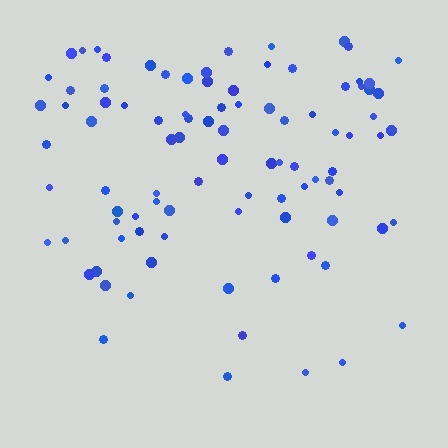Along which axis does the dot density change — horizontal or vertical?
Vertical.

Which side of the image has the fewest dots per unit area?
The bottom.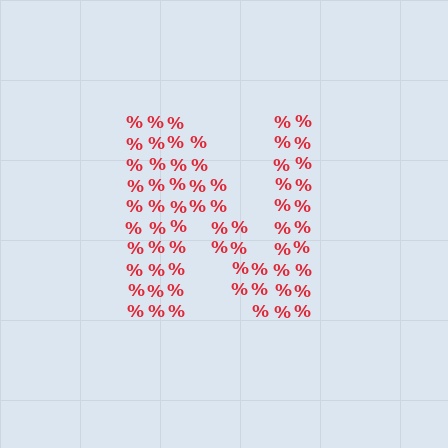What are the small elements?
The small elements are percent signs.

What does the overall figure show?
The overall figure shows the letter N.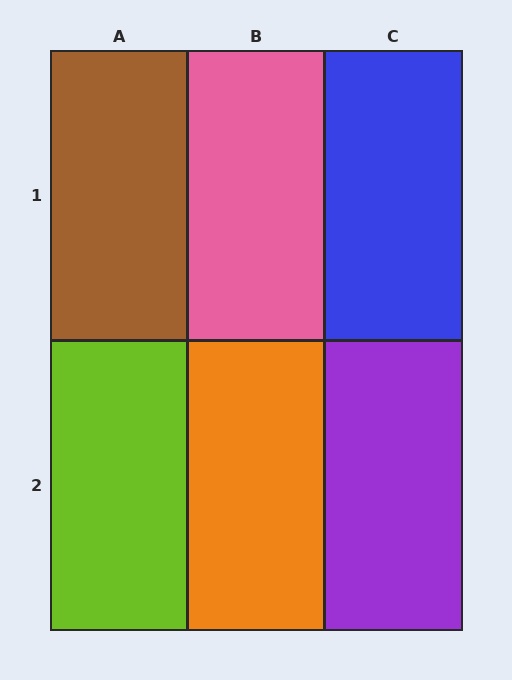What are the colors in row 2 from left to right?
Lime, orange, purple.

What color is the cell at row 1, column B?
Pink.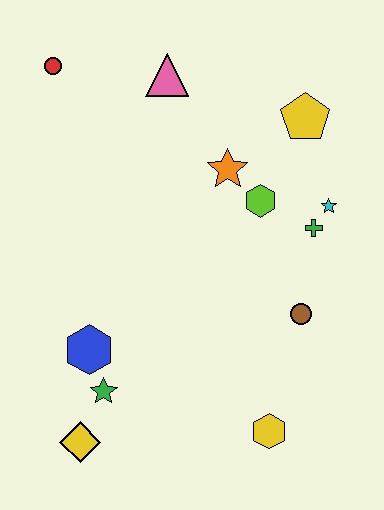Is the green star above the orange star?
No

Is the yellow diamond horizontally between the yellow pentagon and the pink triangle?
No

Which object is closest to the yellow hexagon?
The brown circle is closest to the yellow hexagon.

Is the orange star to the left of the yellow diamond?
No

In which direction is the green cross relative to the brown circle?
The green cross is above the brown circle.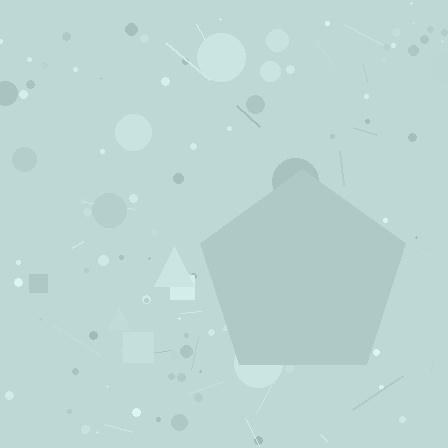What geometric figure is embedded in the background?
A pentagon is embedded in the background.